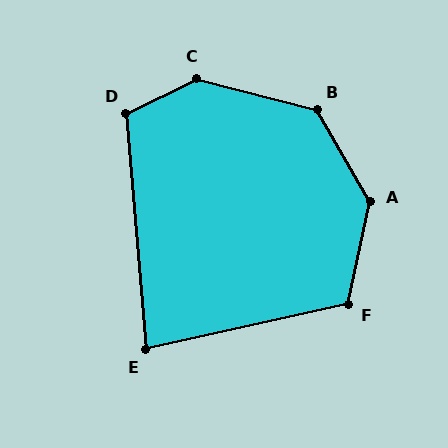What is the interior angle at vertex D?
Approximately 111 degrees (obtuse).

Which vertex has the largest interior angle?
C, at approximately 139 degrees.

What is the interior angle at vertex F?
Approximately 115 degrees (obtuse).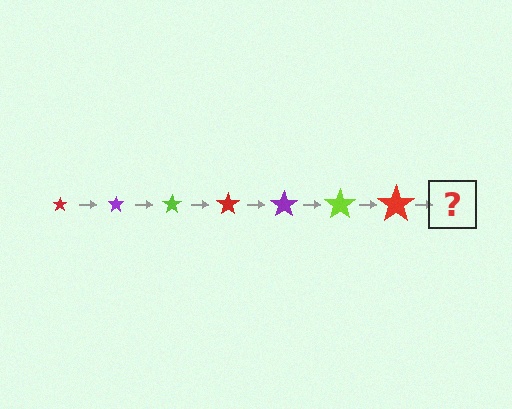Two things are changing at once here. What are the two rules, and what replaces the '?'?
The two rules are that the star grows larger each step and the color cycles through red, purple, and lime. The '?' should be a purple star, larger than the previous one.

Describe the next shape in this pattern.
It should be a purple star, larger than the previous one.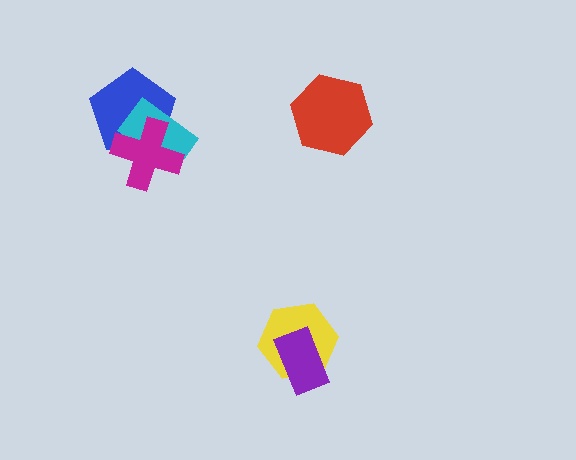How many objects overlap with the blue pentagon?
2 objects overlap with the blue pentagon.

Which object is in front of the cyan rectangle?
The magenta cross is in front of the cyan rectangle.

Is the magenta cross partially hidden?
No, no other shape covers it.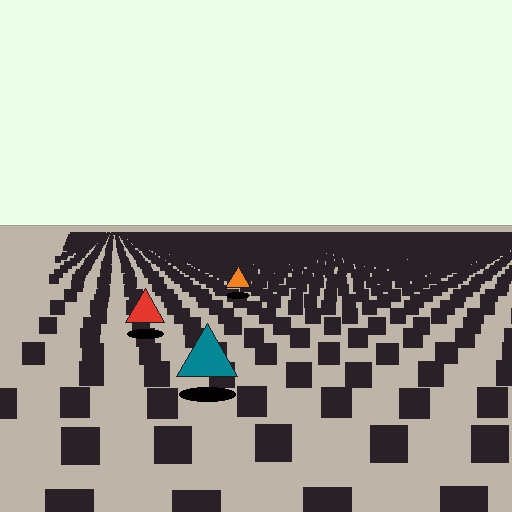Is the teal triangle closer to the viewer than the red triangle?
Yes. The teal triangle is closer — you can tell from the texture gradient: the ground texture is coarser near it.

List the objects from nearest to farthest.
From nearest to farthest: the teal triangle, the red triangle, the orange triangle.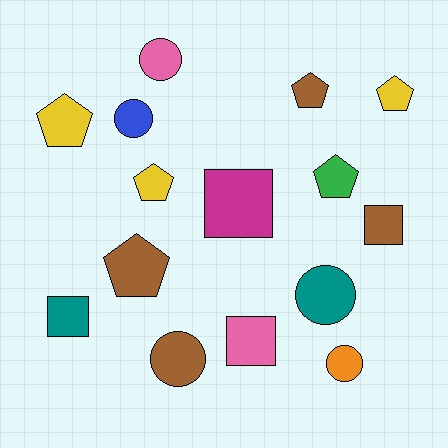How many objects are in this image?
There are 15 objects.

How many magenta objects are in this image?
There is 1 magenta object.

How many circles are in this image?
There are 5 circles.